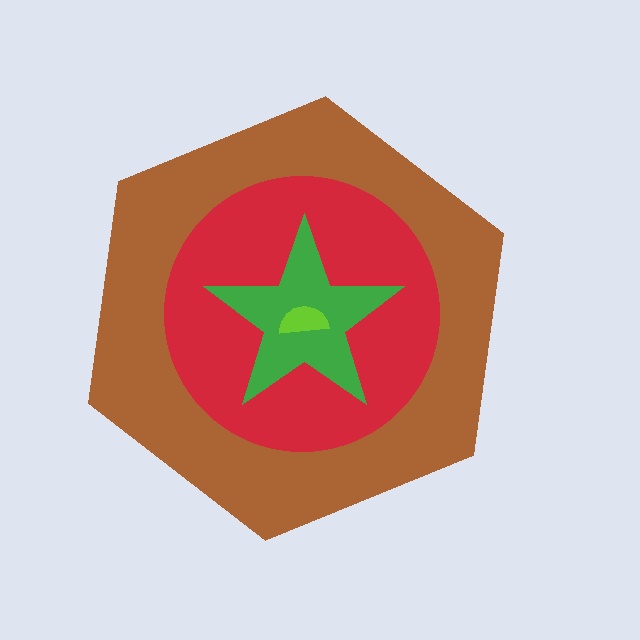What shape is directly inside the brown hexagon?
The red circle.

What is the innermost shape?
The lime semicircle.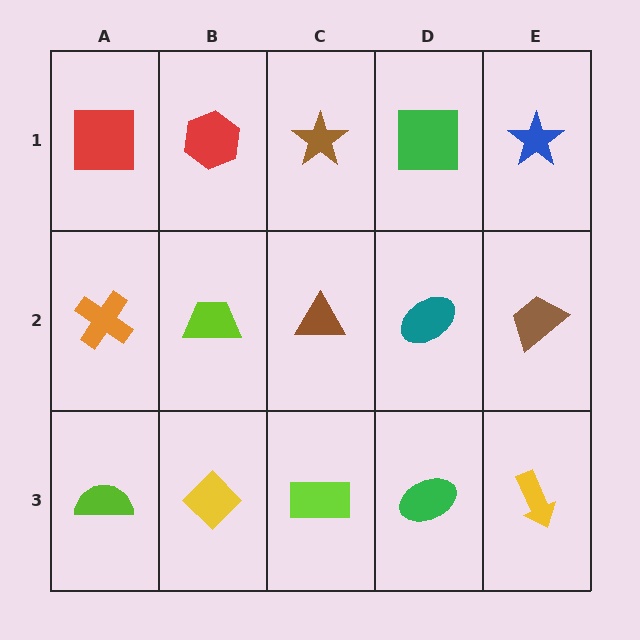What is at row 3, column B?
A yellow diamond.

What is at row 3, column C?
A lime rectangle.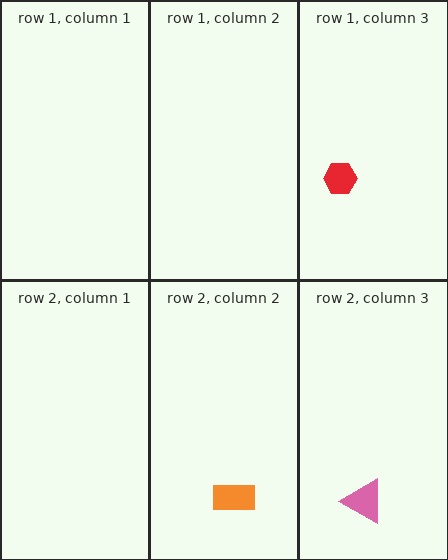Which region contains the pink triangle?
The row 2, column 3 region.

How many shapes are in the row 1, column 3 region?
1.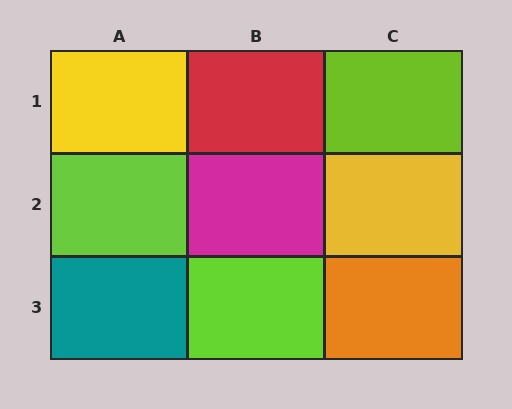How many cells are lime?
3 cells are lime.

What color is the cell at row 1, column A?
Yellow.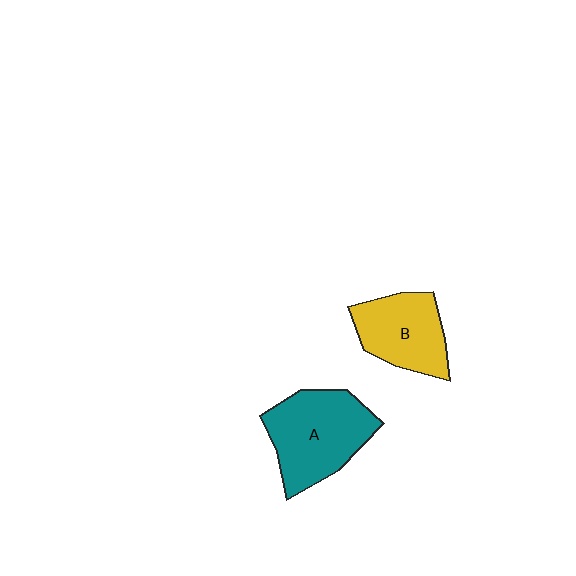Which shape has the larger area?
Shape A (teal).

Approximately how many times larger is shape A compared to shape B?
Approximately 1.3 times.